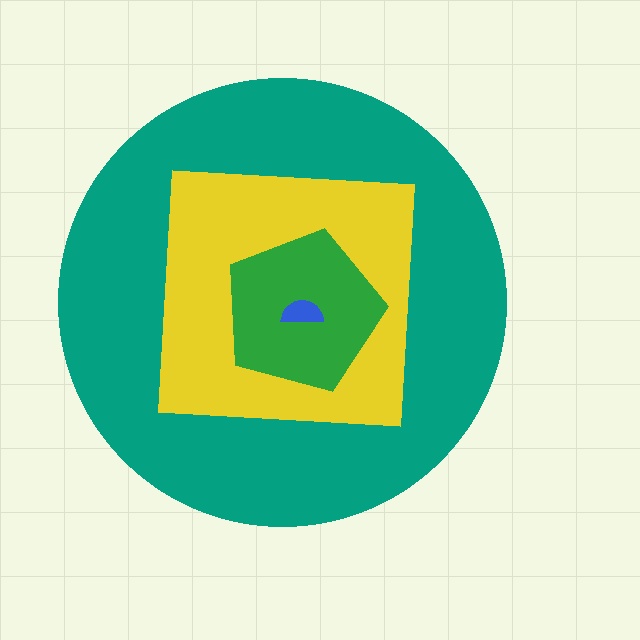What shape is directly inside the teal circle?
The yellow square.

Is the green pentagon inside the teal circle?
Yes.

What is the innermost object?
The blue semicircle.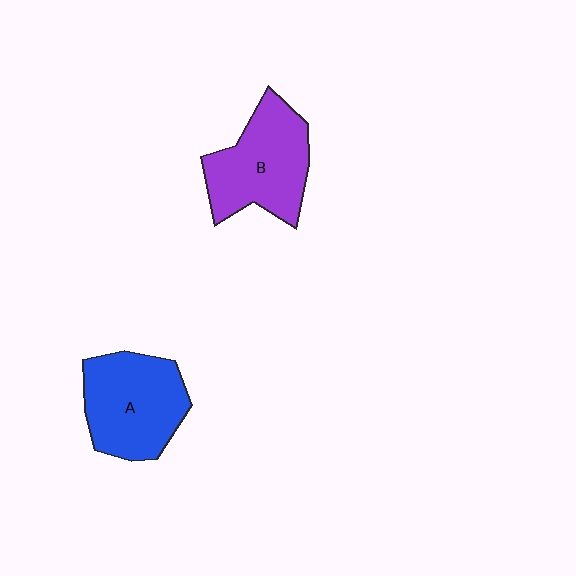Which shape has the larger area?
Shape A (blue).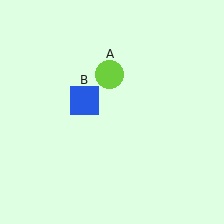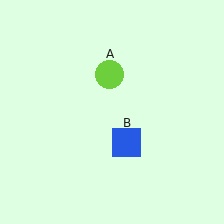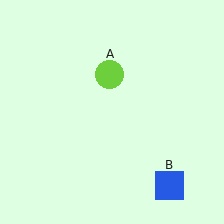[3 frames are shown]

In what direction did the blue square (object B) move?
The blue square (object B) moved down and to the right.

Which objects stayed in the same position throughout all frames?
Lime circle (object A) remained stationary.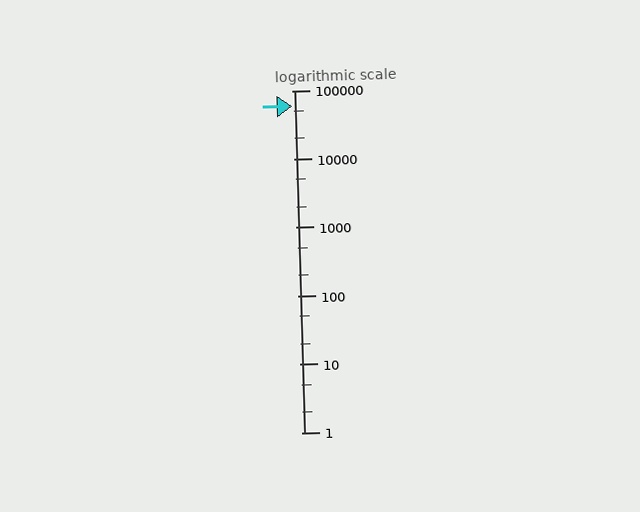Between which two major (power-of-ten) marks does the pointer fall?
The pointer is between 10000 and 100000.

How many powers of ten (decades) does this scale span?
The scale spans 5 decades, from 1 to 100000.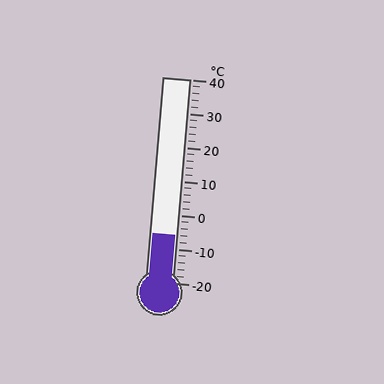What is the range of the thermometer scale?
The thermometer scale ranges from -20°C to 40°C.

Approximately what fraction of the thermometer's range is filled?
The thermometer is filled to approximately 25% of its range.